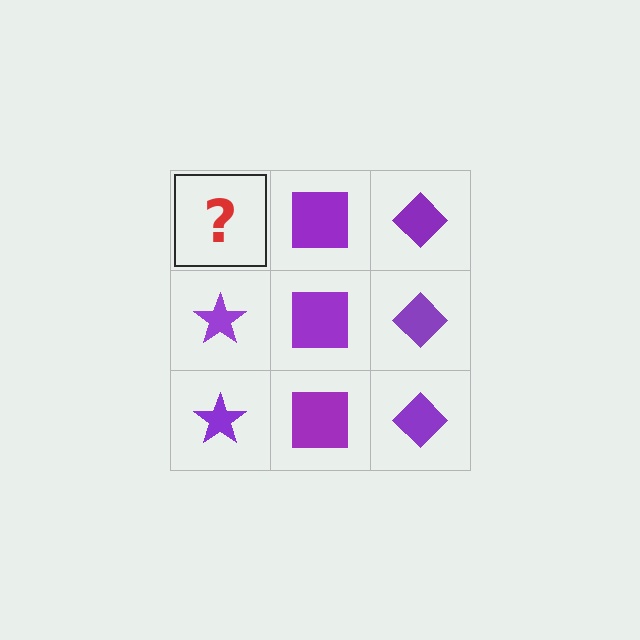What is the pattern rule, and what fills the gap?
The rule is that each column has a consistent shape. The gap should be filled with a purple star.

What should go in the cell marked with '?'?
The missing cell should contain a purple star.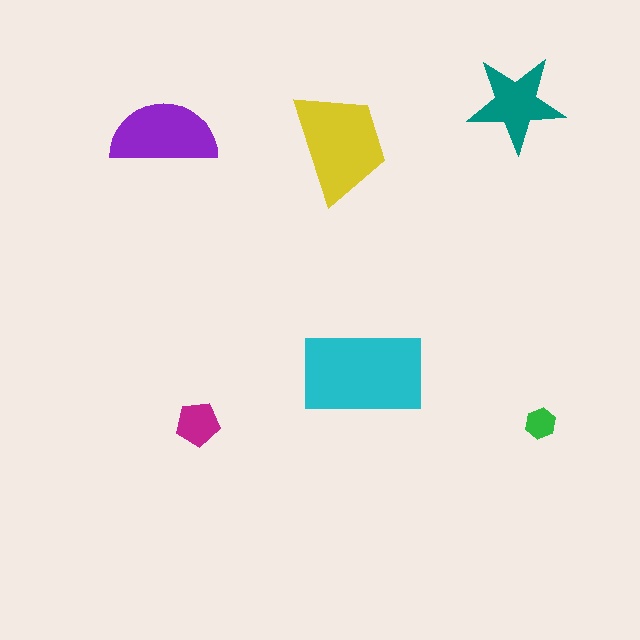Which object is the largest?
The cyan rectangle.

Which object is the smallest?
The green hexagon.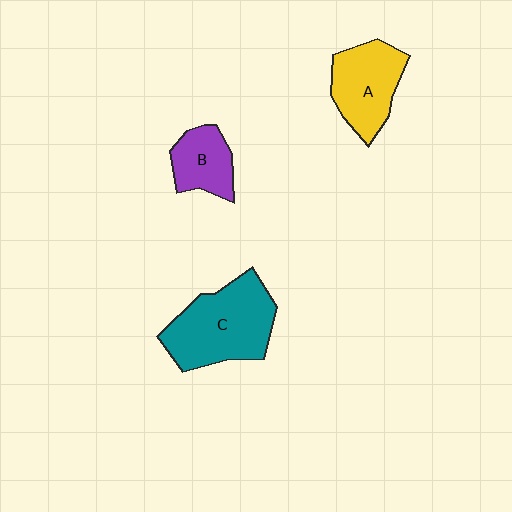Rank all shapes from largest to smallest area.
From largest to smallest: C (teal), A (yellow), B (purple).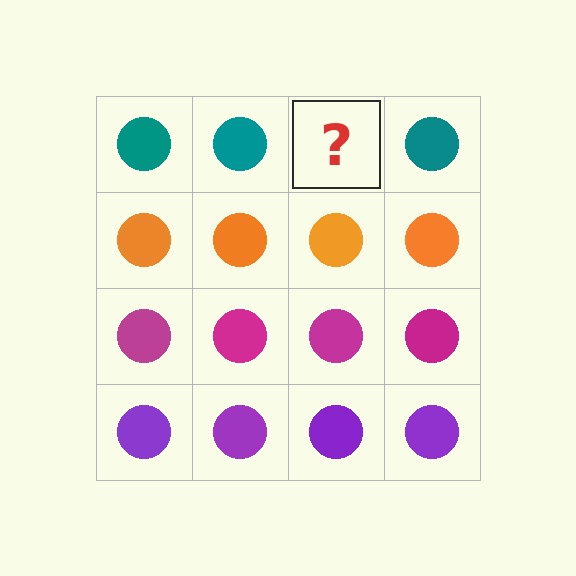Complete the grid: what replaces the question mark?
The question mark should be replaced with a teal circle.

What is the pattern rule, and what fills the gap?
The rule is that each row has a consistent color. The gap should be filled with a teal circle.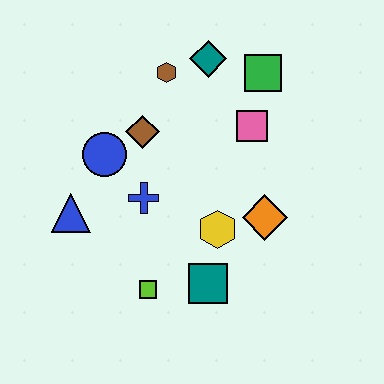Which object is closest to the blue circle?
The brown diamond is closest to the blue circle.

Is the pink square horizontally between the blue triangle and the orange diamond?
Yes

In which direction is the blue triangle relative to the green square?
The blue triangle is to the left of the green square.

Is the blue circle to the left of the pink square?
Yes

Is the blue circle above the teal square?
Yes